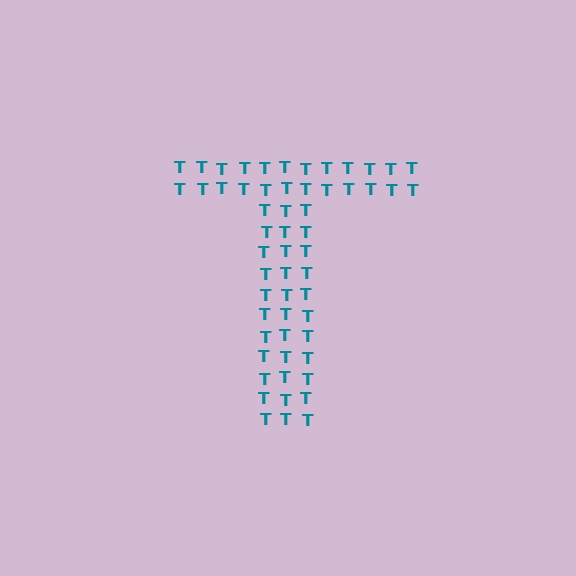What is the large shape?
The large shape is the letter T.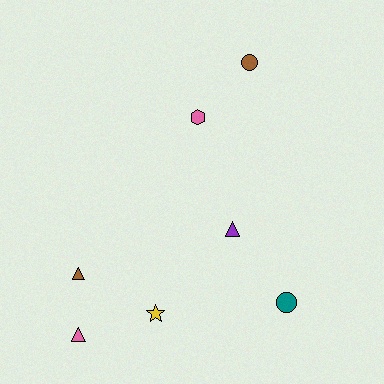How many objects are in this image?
There are 7 objects.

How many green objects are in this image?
There are no green objects.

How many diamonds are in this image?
There are no diamonds.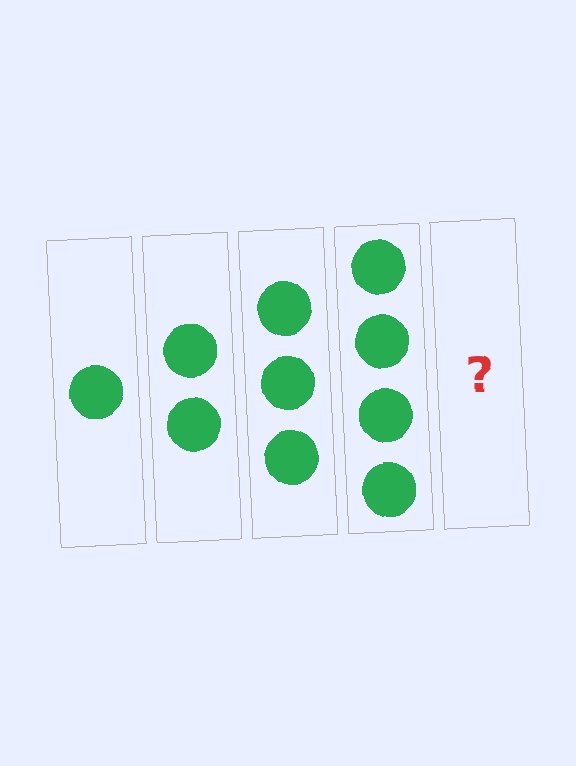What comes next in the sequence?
The next element should be 5 circles.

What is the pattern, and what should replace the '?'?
The pattern is that each step adds one more circle. The '?' should be 5 circles.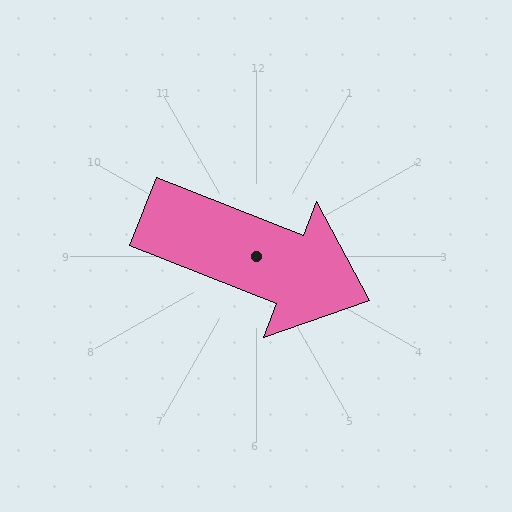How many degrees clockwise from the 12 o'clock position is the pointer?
Approximately 112 degrees.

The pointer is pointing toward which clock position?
Roughly 4 o'clock.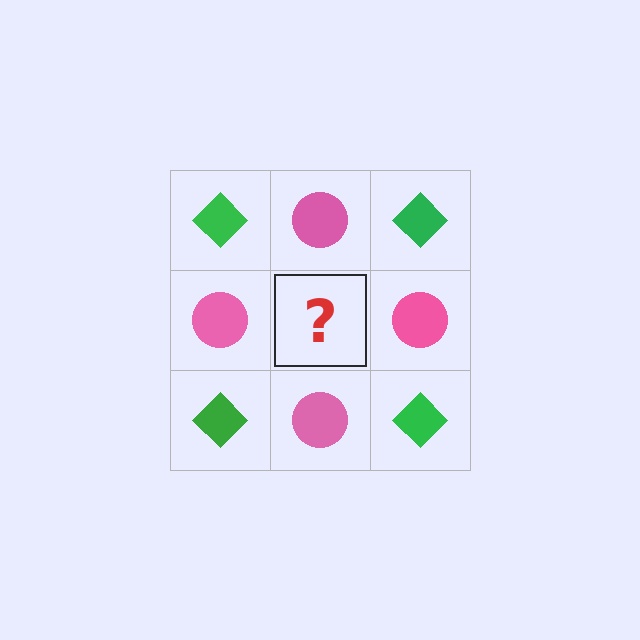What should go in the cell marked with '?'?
The missing cell should contain a green diamond.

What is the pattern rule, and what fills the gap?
The rule is that it alternates green diamond and pink circle in a checkerboard pattern. The gap should be filled with a green diamond.